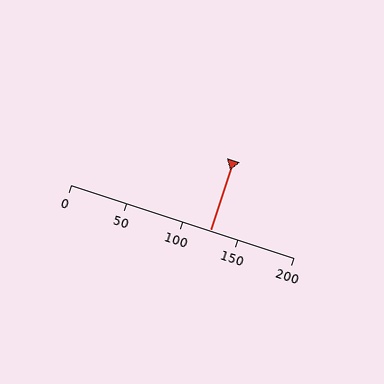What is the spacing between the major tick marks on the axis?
The major ticks are spaced 50 apart.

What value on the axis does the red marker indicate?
The marker indicates approximately 125.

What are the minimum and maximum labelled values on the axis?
The axis runs from 0 to 200.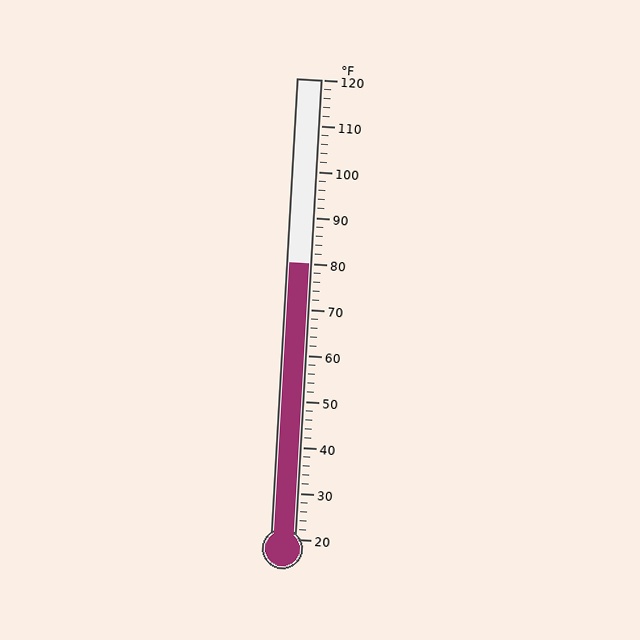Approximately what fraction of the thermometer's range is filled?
The thermometer is filled to approximately 60% of its range.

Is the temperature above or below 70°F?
The temperature is above 70°F.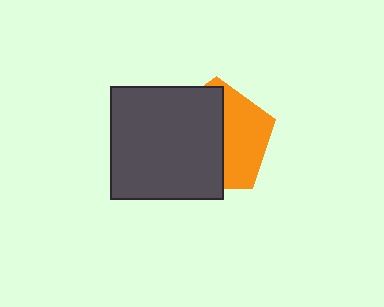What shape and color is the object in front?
The object in front is a dark gray square.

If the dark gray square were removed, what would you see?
You would see the complete orange pentagon.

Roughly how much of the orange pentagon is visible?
A small part of it is visible (roughly 43%).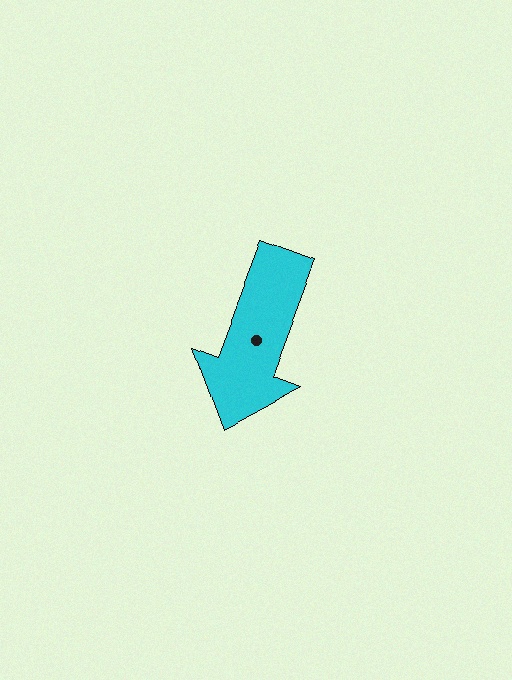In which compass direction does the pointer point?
South.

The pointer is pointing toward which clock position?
Roughly 7 o'clock.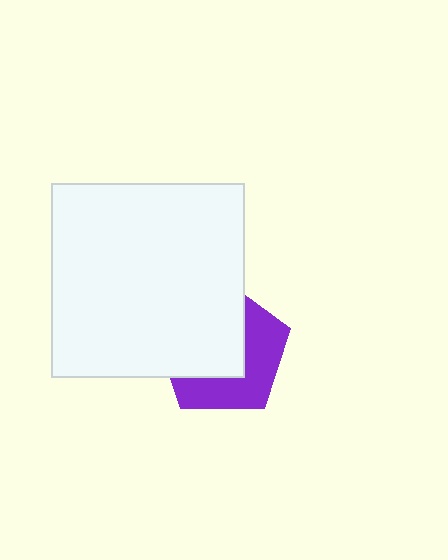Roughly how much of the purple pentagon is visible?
About half of it is visible (roughly 45%).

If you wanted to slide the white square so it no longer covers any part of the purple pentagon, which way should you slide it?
Slide it toward the upper-left — that is the most direct way to separate the two shapes.